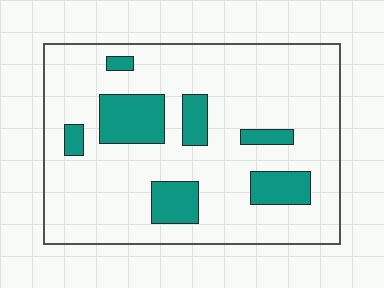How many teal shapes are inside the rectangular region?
7.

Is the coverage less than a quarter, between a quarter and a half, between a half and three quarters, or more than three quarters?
Less than a quarter.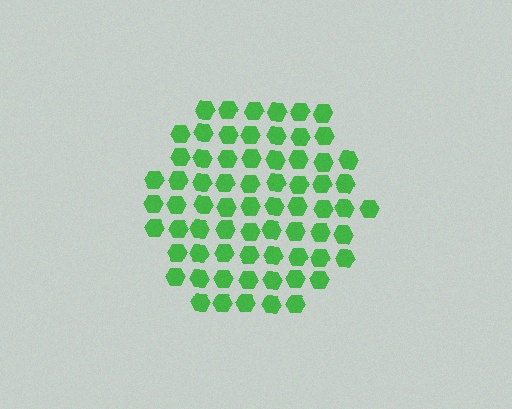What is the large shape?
The large shape is a hexagon.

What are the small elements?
The small elements are hexagons.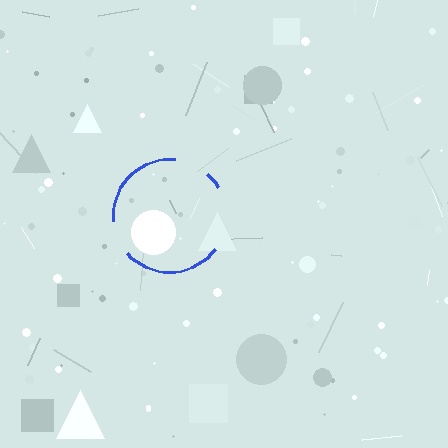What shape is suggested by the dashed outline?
The dashed outline suggests a circle.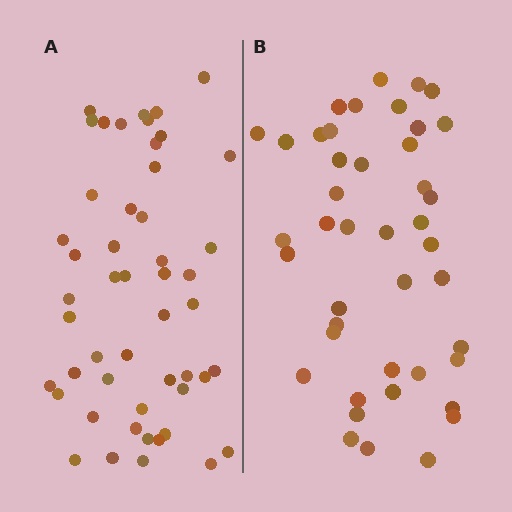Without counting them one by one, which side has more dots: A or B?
Region A (the left region) has more dots.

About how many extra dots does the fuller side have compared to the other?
Region A has roughly 8 or so more dots than region B.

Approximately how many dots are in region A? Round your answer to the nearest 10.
About 50 dots.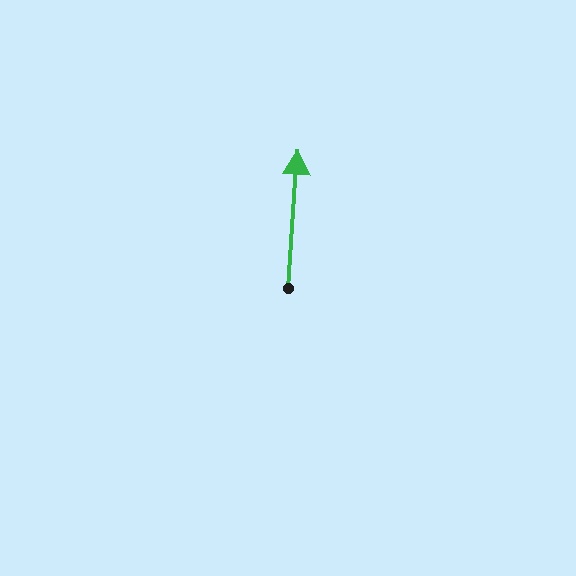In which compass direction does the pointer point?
North.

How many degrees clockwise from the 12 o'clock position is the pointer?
Approximately 4 degrees.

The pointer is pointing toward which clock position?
Roughly 12 o'clock.